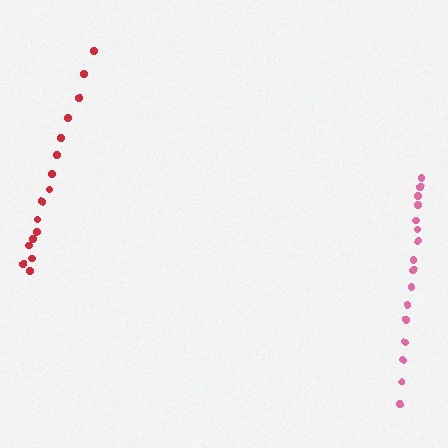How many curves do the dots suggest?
There are 2 distinct paths.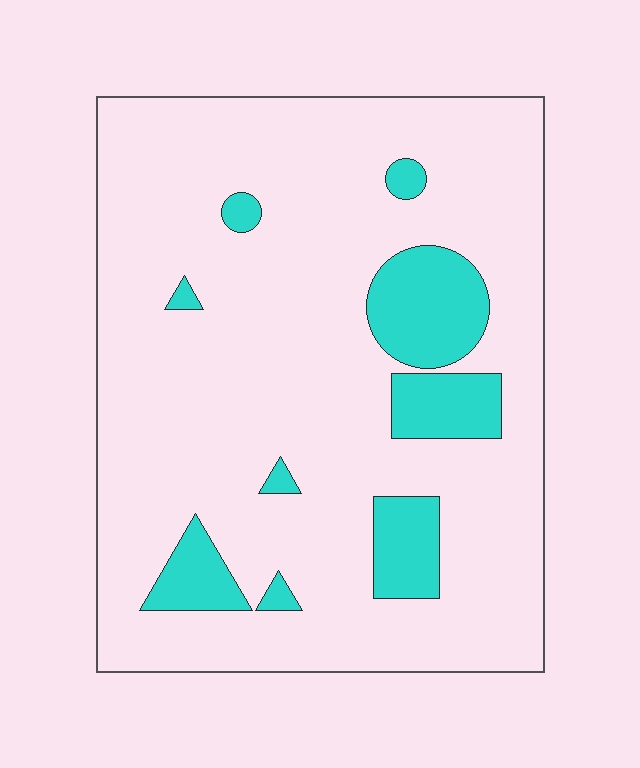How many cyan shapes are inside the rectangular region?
9.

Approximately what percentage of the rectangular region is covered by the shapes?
Approximately 15%.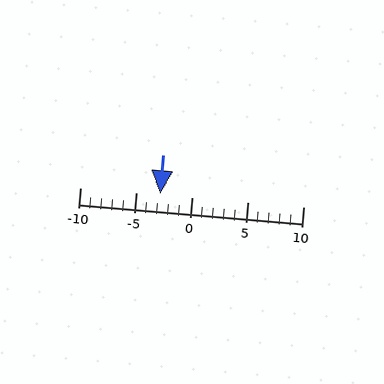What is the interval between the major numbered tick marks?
The major tick marks are spaced 5 units apart.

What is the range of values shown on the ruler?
The ruler shows values from -10 to 10.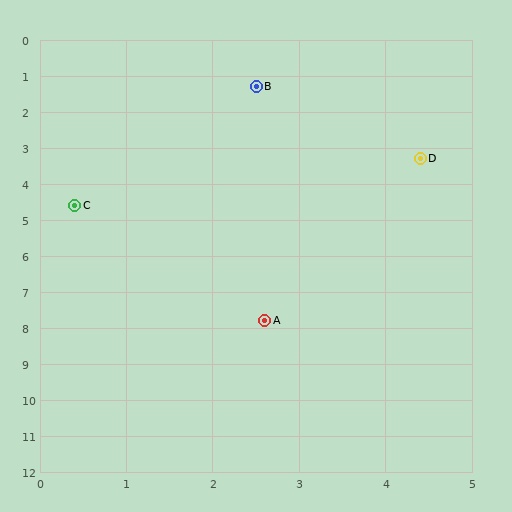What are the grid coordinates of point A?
Point A is at approximately (2.6, 7.8).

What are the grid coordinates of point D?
Point D is at approximately (4.4, 3.3).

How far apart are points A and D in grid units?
Points A and D are about 4.8 grid units apart.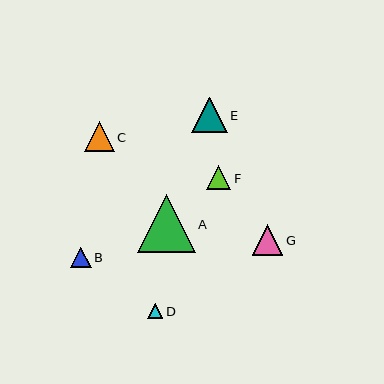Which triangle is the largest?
Triangle A is the largest with a size of approximately 58 pixels.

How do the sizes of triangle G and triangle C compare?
Triangle G and triangle C are approximately the same size.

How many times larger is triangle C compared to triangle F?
Triangle C is approximately 1.2 times the size of triangle F.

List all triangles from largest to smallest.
From largest to smallest: A, E, G, C, F, B, D.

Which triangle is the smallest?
Triangle D is the smallest with a size of approximately 15 pixels.